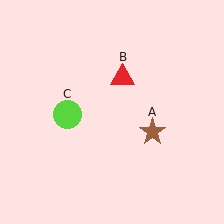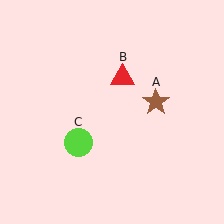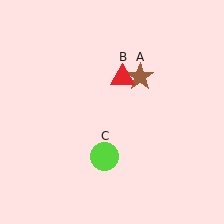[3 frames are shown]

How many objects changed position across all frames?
2 objects changed position: brown star (object A), lime circle (object C).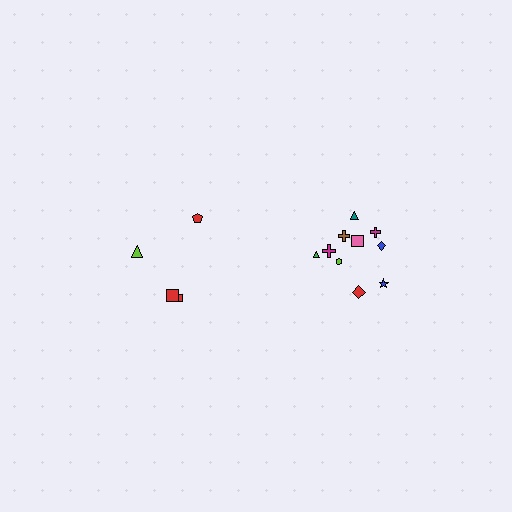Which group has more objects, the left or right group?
The right group.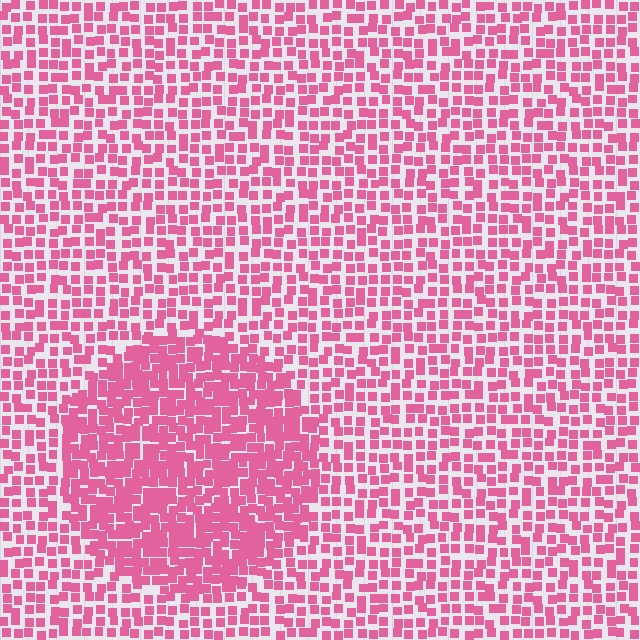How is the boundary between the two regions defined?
The boundary is defined by a change in element density (approximately 1.8x ratio). All elements are the same color, size, and shape.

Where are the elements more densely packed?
The elements are more densely packed inside the circle boundary.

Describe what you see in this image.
The image contains small pink elements arranged at two different densities. A circle-shaped region is visible where the elements are more densely packed than the surrounding area.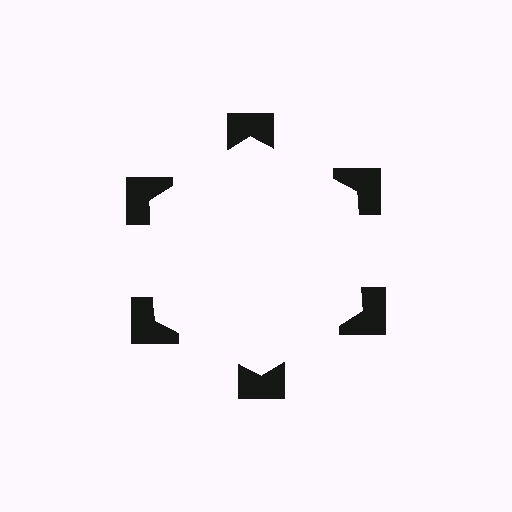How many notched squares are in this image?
There are 6 — one at each vertex of the illusory hexagon.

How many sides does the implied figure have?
6 sides.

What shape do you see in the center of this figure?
An illusory hexagon — its edges are inferred from the aligned wedge cuts in the notched squares, not physically drawn.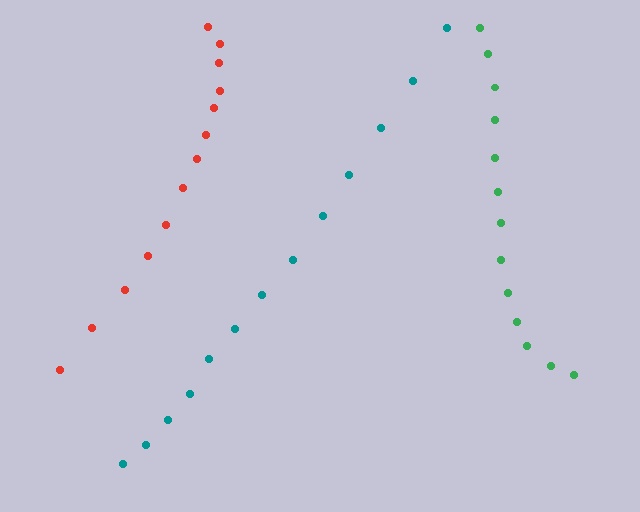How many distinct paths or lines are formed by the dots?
There are 3 distinct paths.